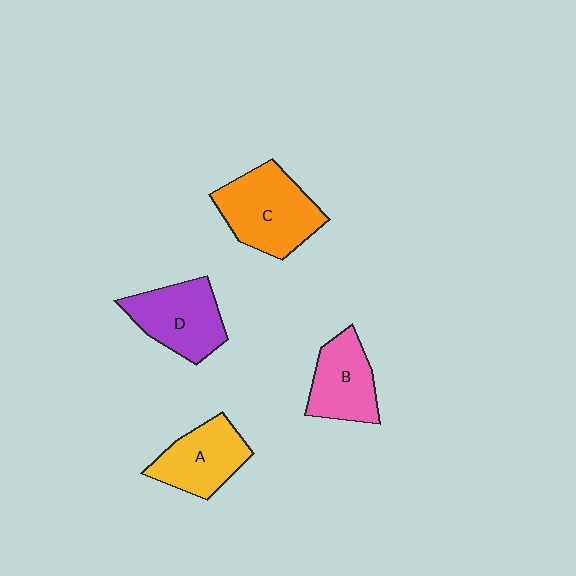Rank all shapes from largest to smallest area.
From largest to smallest: C (orange), D (purple), A (yellow), B (pink).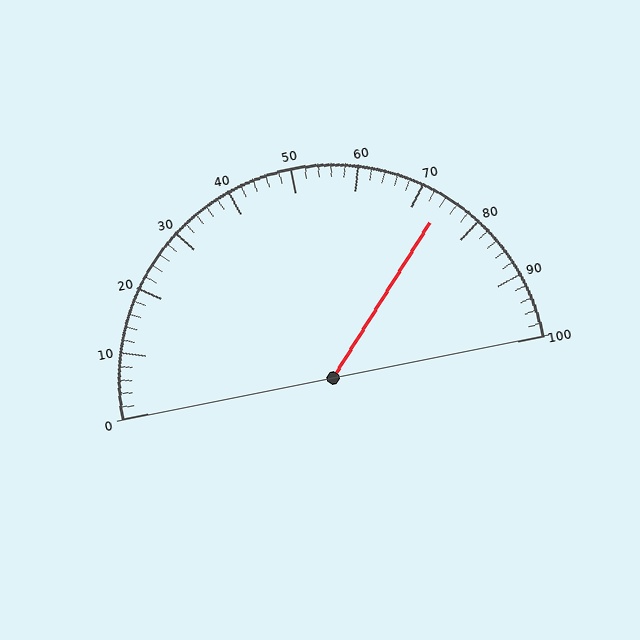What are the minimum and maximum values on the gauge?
The gauge ranges from 0 to 100.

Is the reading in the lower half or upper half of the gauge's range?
The reading is in the upper half of the range (0 to 100).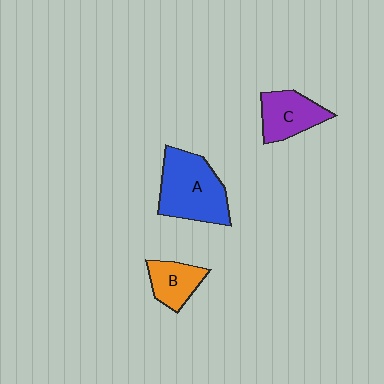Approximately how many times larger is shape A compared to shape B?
Approximately 2.0 times.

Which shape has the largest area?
Shape A (blue).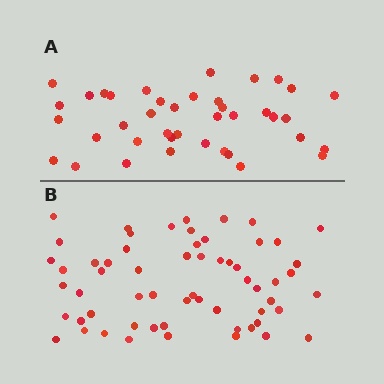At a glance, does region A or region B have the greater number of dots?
Region B (the bottom region) has more dots.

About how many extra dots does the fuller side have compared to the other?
Region B has approximately 20 more dots than region A.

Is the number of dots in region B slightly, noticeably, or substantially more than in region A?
Region B has substantially more. The ratio is roughly 1.5 to 1.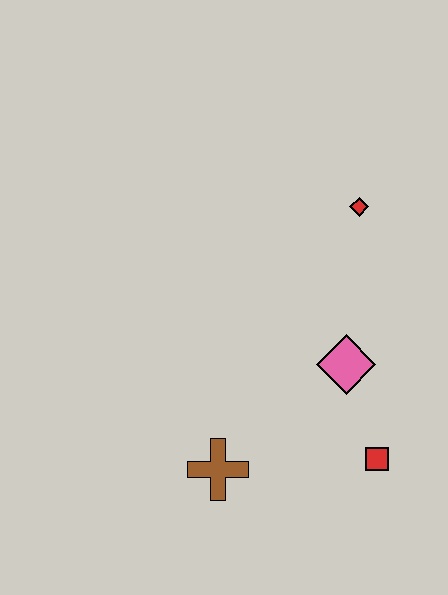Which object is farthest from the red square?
The red diamond is farthest from the red square.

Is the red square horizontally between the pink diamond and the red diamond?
No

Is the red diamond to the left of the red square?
Yes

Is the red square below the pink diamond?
Yes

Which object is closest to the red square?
The pink diamond is closest to the red square.